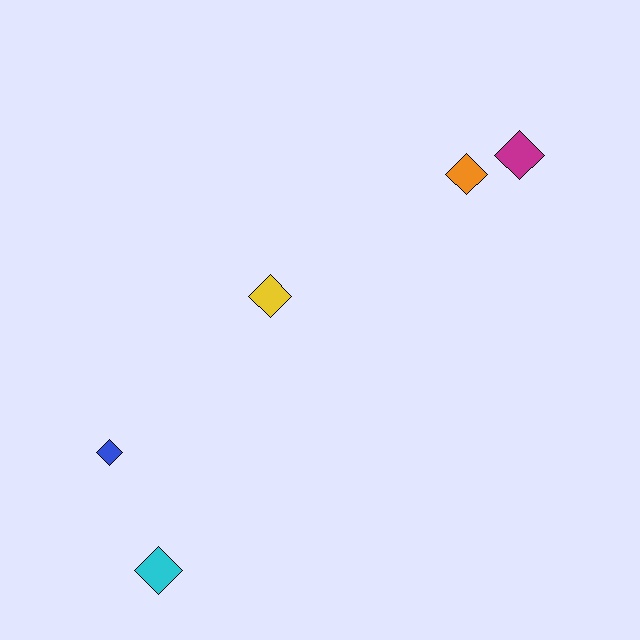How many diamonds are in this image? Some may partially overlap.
There are 5 diamonds.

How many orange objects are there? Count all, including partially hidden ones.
There is 1 orange object.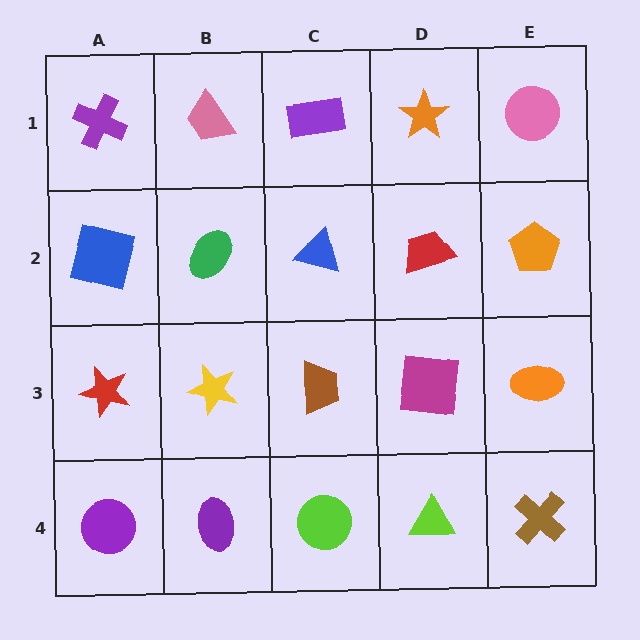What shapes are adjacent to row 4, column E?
An orange ellipse (row 3, column E), a lime triangle (row 4, column D).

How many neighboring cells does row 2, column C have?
4.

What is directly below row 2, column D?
A magenta square.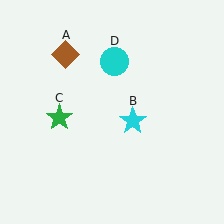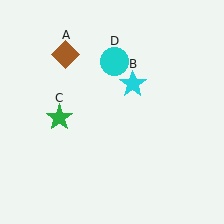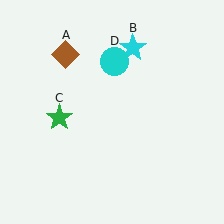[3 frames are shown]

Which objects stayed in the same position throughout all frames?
Brown diamond (object A) and green star (object C) and cyan circle (object D) remained stationary.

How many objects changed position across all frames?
1 object changed position: cyan star (object B).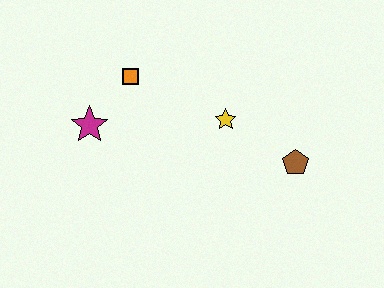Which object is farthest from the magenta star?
The brown pentagon is farthest from the magenta star.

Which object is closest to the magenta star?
The orange square is closest to the magenta star.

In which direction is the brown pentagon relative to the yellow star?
The brown pentagon is to the right of the yellow star.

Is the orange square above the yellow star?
Yes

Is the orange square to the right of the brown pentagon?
No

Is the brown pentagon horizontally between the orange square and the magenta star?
No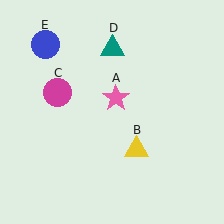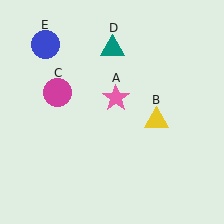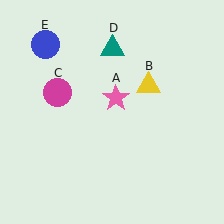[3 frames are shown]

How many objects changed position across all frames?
1 object changed position: yellow triangle (object B).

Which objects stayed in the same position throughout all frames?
Pink star (object A) and magenta circle (object C) and teal triangle (object D) and blue circle (object E) remained stationary.